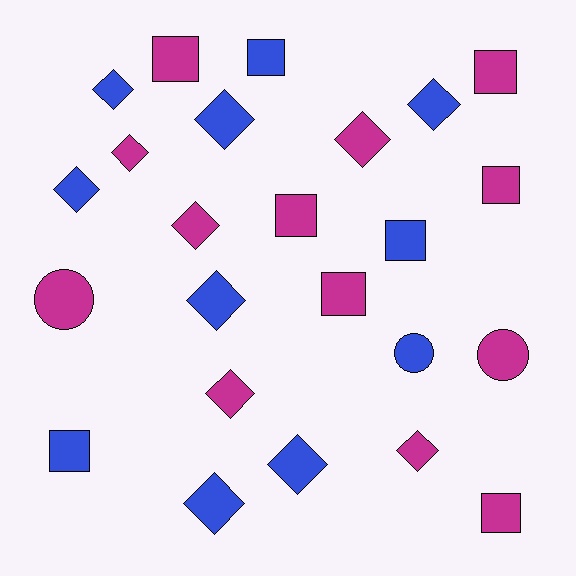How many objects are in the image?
There are 24 objects.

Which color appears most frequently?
Magenta, with 13 objects.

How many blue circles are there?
There is 1 blue circle.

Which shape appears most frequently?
Diamond, with 12 objects.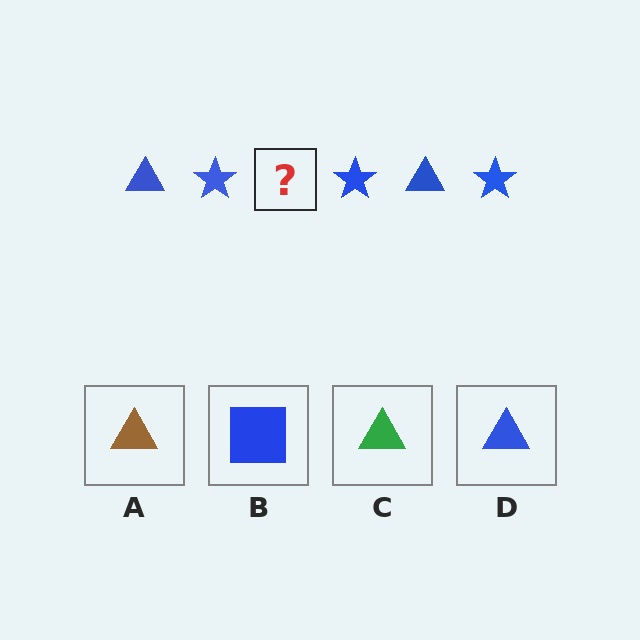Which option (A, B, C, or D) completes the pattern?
D.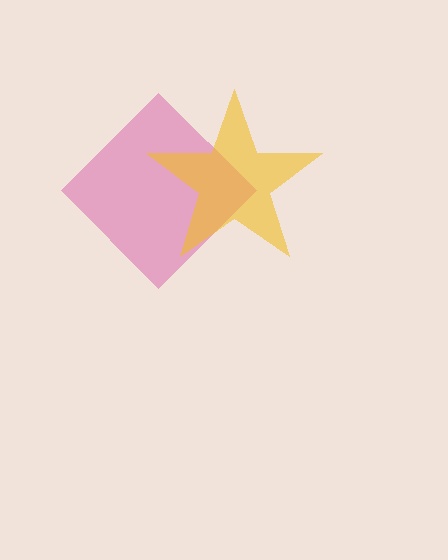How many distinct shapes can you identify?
There are 2 distinct shapes: a pink diamond, a yellow star.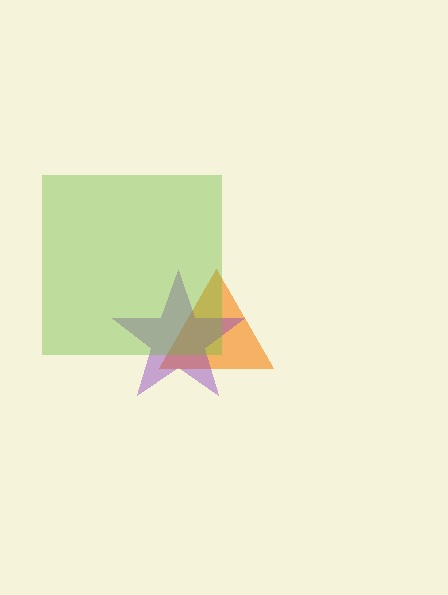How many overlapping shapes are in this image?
There are 3 overlapping shapes in the image.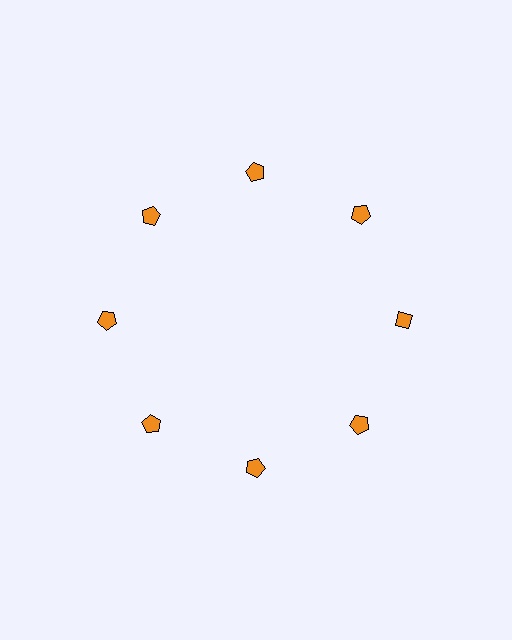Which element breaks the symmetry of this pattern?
The orange diamond at roughly the 3 o'clock position breaks the symmetry. All other shapes are orange pentagons.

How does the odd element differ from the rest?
It has a different shape: diamond instead of pentagon.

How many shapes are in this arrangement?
There are 8 shapes arranged in a ring pattern.